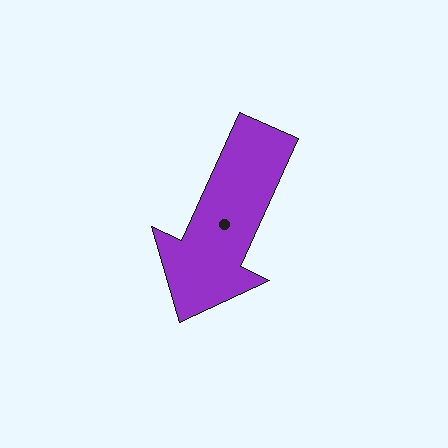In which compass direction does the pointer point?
Southwest.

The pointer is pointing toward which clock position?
Roughly 7 o'clock.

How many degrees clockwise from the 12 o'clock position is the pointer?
Approximately 204 degrees.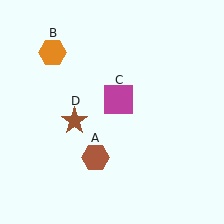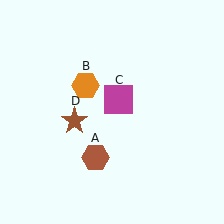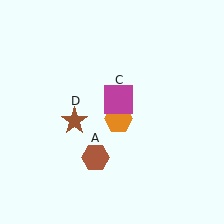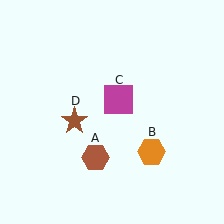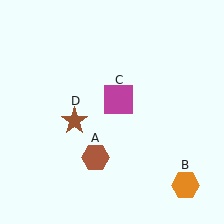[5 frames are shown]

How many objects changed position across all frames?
1 object changed position: orange hexagon (object B).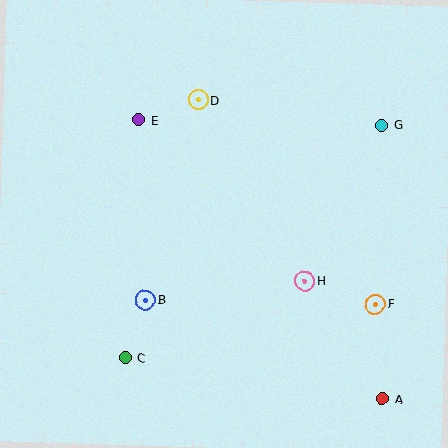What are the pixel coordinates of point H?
Point H is at (305, 281).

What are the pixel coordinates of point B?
Point B is at (145, 300).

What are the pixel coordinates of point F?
Point F is at (375, 304).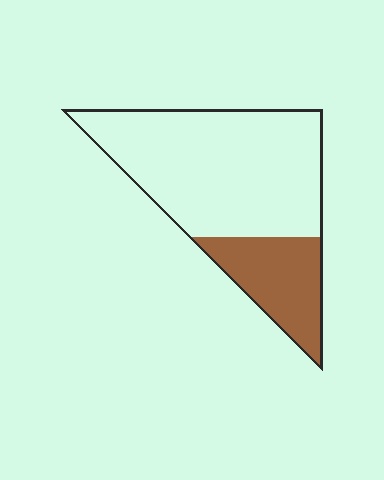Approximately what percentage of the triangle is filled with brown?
Approximately 25%.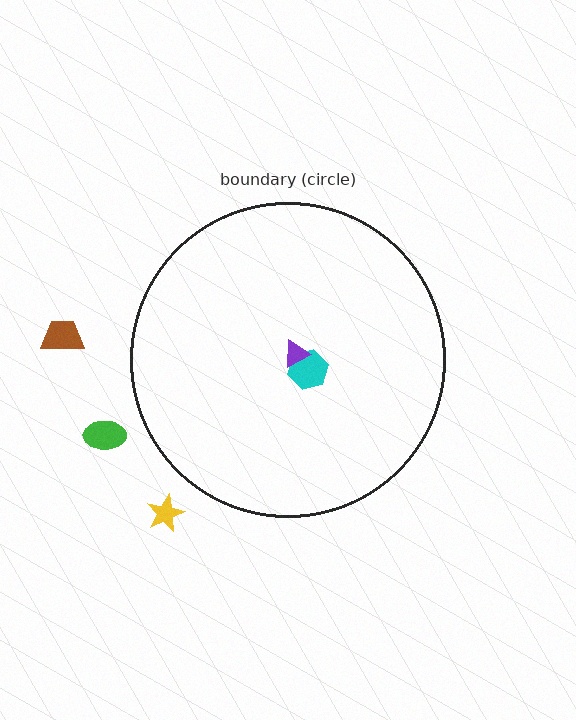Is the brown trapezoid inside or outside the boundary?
Outside.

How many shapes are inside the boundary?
2 inside, 3 outside.